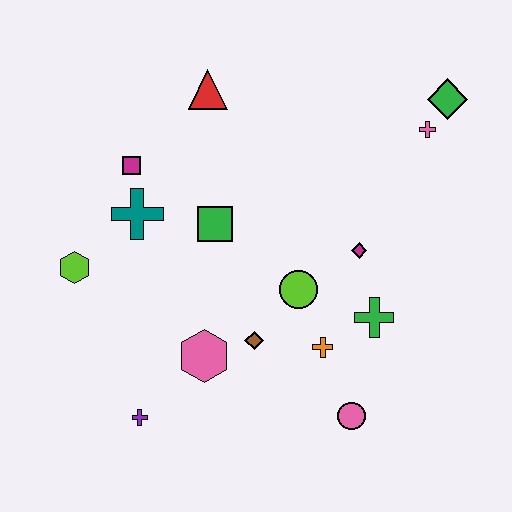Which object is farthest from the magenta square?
The pink circle is farthest from the magenta square.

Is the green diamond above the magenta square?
Yes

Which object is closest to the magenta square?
The teal cross is closest to the magenta square.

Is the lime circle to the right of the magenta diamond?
No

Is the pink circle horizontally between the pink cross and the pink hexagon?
Yes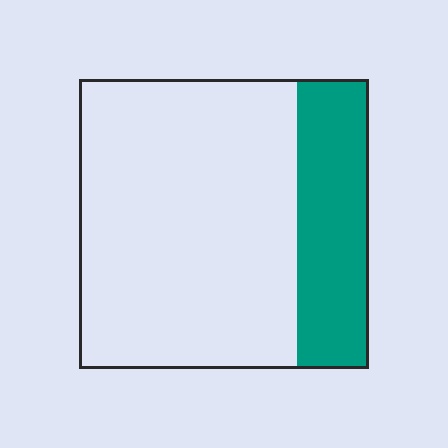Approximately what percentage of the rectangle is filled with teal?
Approximately 25%.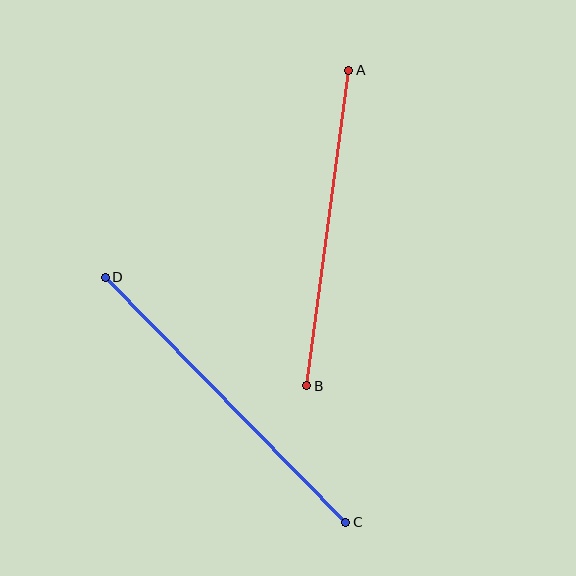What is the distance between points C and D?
The distance is approximately 343 pixels.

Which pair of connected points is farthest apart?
Points C and D are farthest apart.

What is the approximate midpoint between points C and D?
The midpoint is at approximately (225, 400) pixels.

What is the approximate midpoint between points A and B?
The midpoint is at approximately (328, 228) pixels.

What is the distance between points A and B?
The distance is approximately 318 pixels.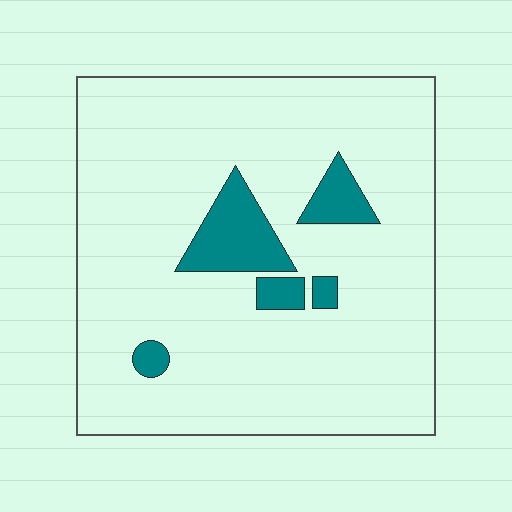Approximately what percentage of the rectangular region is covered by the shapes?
Approximately 10%.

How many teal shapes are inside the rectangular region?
5.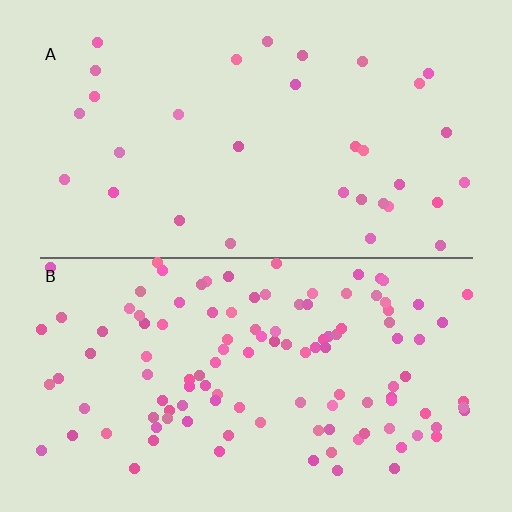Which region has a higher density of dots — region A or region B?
B (the bottom).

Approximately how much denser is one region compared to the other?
Approximately 3.5× — region B over region A.